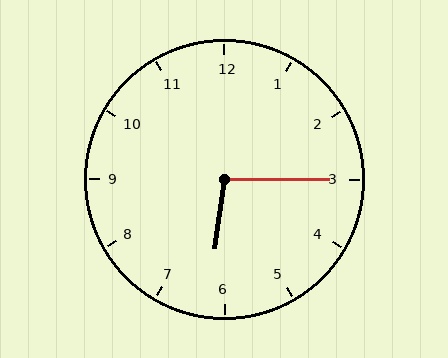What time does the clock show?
6:15.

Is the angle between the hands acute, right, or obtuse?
It is obtuse.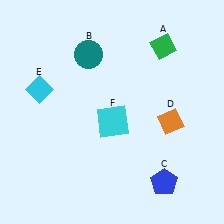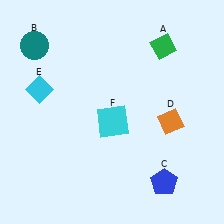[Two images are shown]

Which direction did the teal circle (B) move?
The teal circle (B) moved left.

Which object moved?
The teal circle (B) moved left.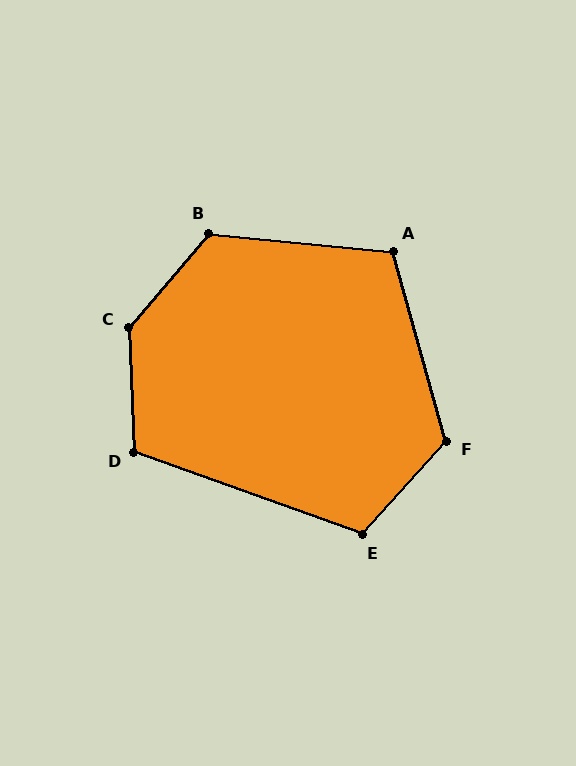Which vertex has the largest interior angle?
C, at approximately 137 degrees.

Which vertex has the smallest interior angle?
A, at approximately 111 degrees.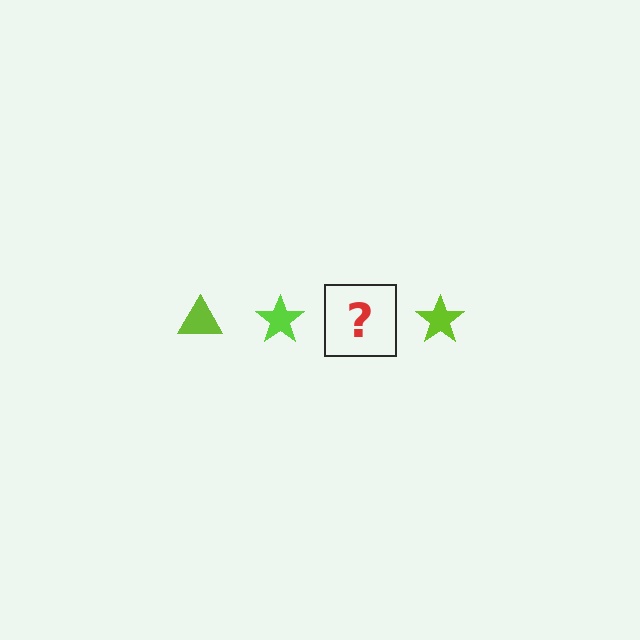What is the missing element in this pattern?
The missing element is a lime triangle.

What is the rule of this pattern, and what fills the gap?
The rule is that the pattern cycles through triangle, star shapes in lime. The gap should be filled with a lime triangle.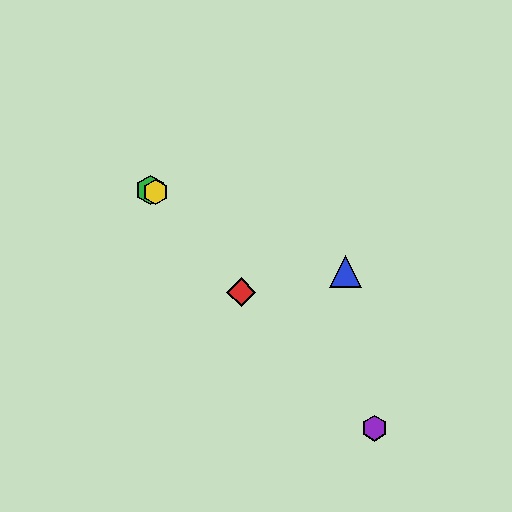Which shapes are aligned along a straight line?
The blue triangle, the green hexagon, the yellow hexagon are aligned along a straight line.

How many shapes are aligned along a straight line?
3 shapes (the blue triangle, the green hexagon, the yellow hexagon) are aligned along a straight line.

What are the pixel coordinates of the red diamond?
The red diamond is at (241, 292).